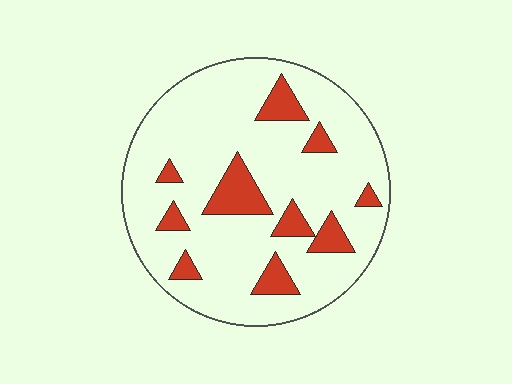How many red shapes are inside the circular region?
10.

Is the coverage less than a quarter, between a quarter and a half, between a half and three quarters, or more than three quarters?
Less than a quarter.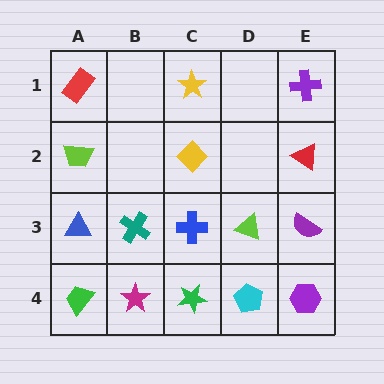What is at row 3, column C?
A blue cross.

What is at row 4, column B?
A magenta star.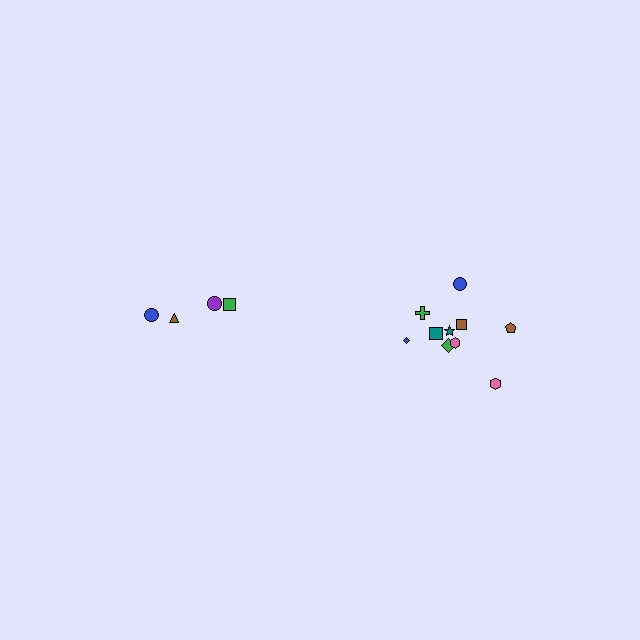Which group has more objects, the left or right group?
The right group.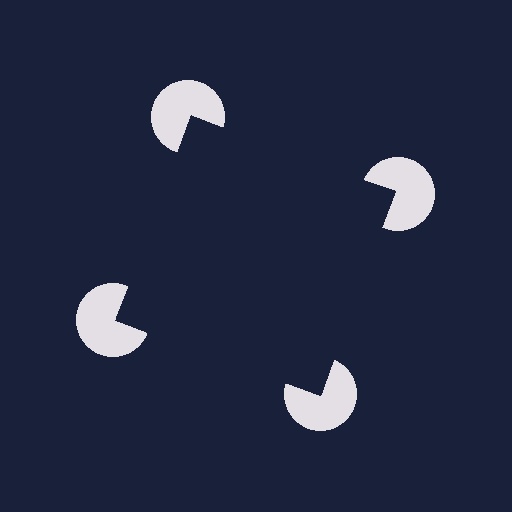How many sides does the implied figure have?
4 sides.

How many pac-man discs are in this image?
There are 4 — one at each vertex of the illusory square.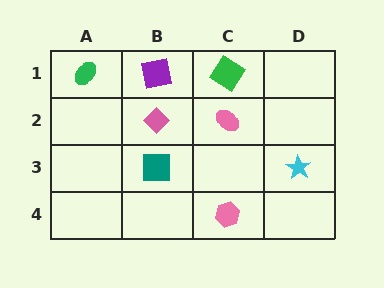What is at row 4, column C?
A pink hexagon.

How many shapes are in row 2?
2 shapes.